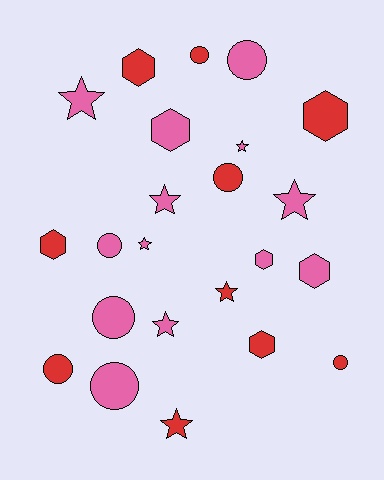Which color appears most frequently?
Pink, with 13 objects.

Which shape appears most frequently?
Circle, with 8 objects.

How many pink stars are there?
There are 6 pink stars.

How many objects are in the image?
There are 23 objects.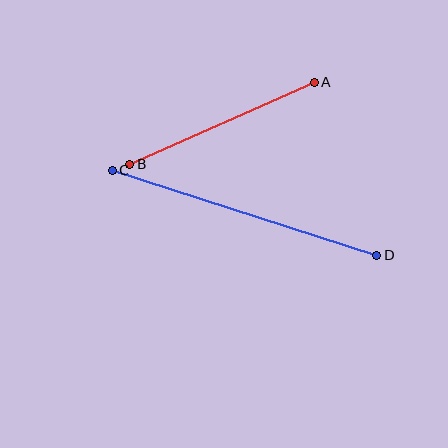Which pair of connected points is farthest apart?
Points C and D are farthest apart.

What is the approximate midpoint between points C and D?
The midpoint is at approximately (244, 213) pixels.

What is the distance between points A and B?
The distance is approximately 202 pixels.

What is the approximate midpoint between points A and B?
The midpoint is at approximately (222, 123) pixels.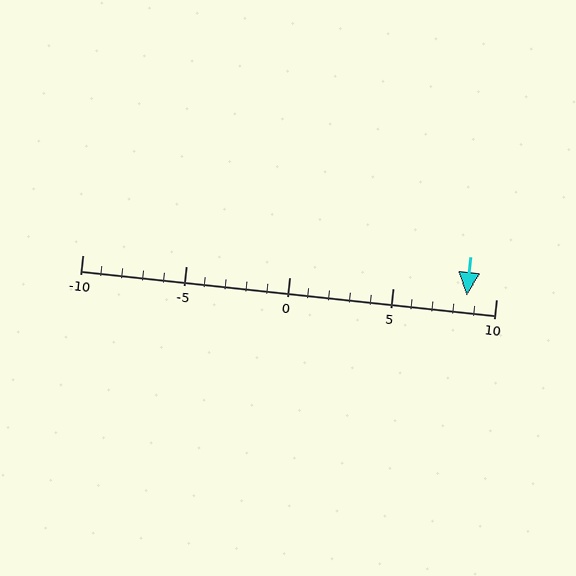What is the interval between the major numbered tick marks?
The major tick marks are spaced 5 units apart.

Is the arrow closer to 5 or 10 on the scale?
The arrow is closer to 10.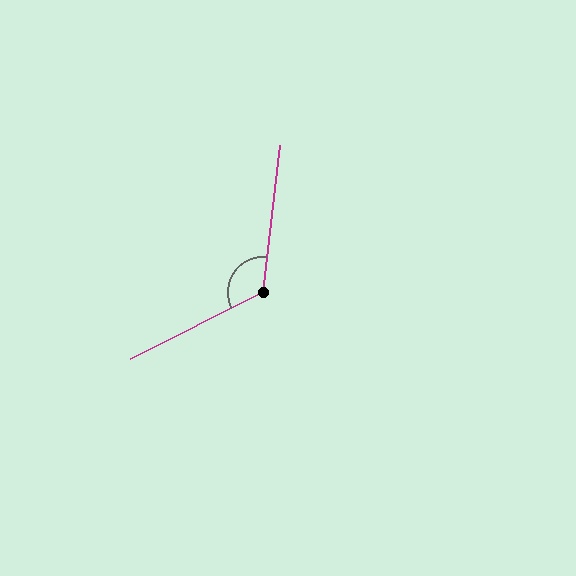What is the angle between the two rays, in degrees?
Approximately 124 degrees.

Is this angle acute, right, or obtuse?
It is obtuse.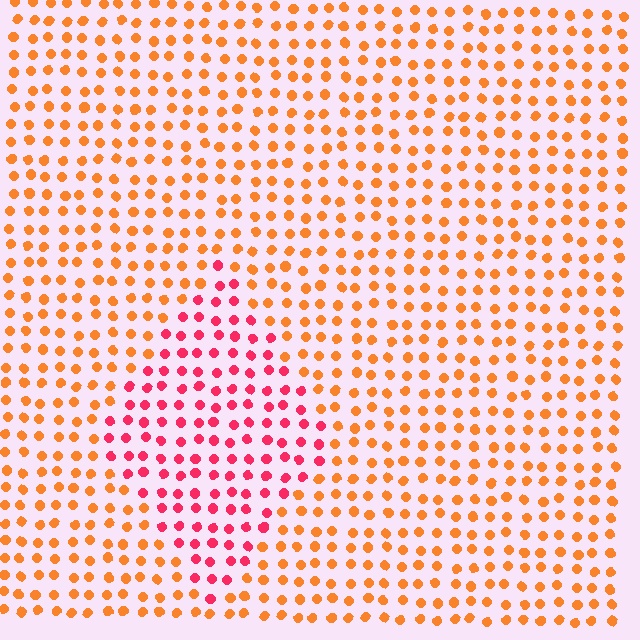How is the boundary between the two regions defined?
The boundary is defined purely by a slight shift in hue (about 42 degrees). Spacing, size, and orientation are identical on both sides.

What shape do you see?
I see a diamond.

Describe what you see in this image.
The image is filled with small orange elements in a uniform arrangement. A diamond-shaped region is visible where the elements are tinted to a slightly different hue, forming a subtle color boundary.